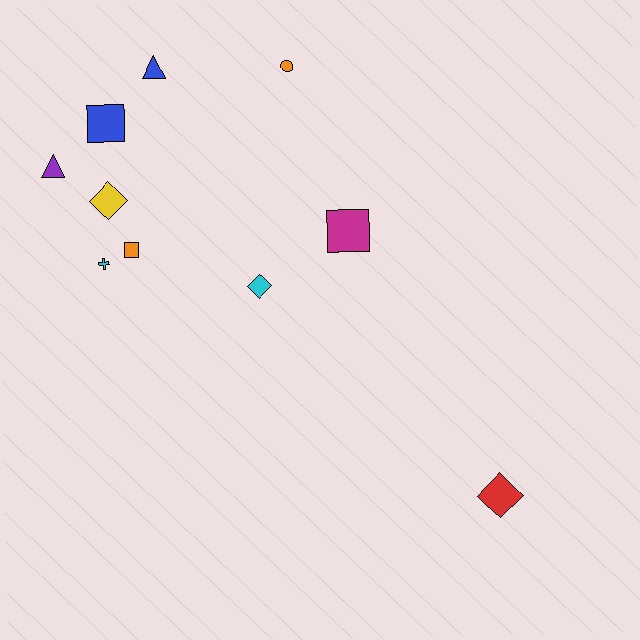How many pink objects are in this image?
There are no pink objects.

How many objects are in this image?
There are 10 objects.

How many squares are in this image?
There are 3 squares.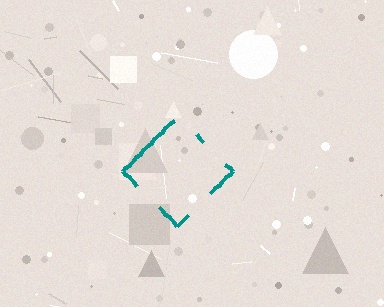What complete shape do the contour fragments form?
The contour fragments form a diamond.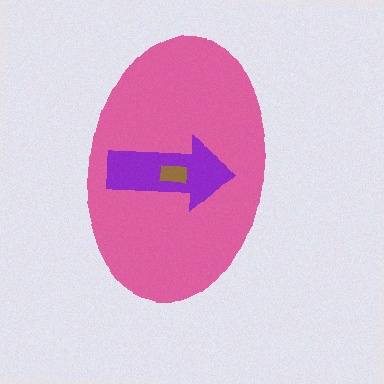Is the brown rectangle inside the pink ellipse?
Yes.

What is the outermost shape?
The pink ellipse.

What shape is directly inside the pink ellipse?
The purple arrow.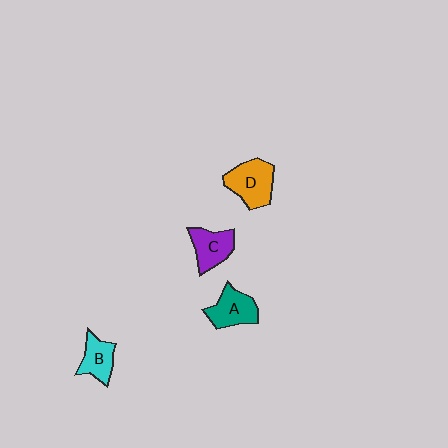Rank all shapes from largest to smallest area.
From largest to smallest: D (orange), A (teal), C (purple), B (cyan).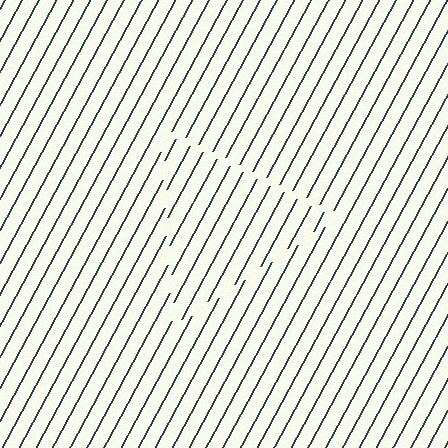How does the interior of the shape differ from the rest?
The interior of the shape contains the same grating, shifted by half a period — the contour is defined by the phase discontinuity where line-ends from the inner and outer gratings abut.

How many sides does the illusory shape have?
3 sides — the line-ends trace a triangle.